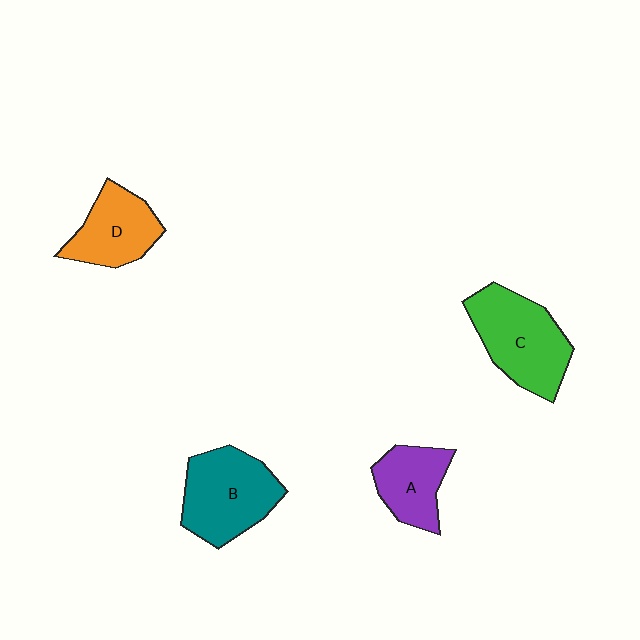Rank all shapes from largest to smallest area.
From largest to smallest: C (green), B (teal), D (orange), A (purple).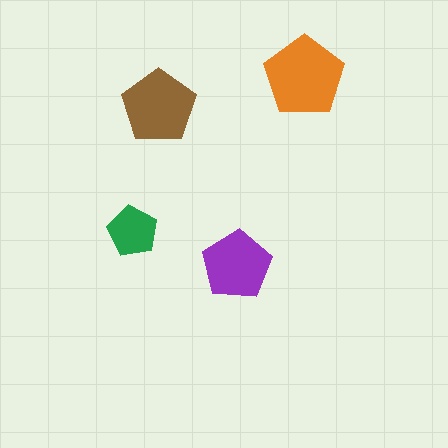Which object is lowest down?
The purple pentagon is bottommost.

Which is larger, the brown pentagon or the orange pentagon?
The orange one.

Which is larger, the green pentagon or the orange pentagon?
The orange one.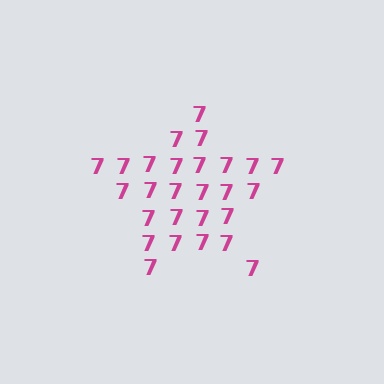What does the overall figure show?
The overall figure shows a star.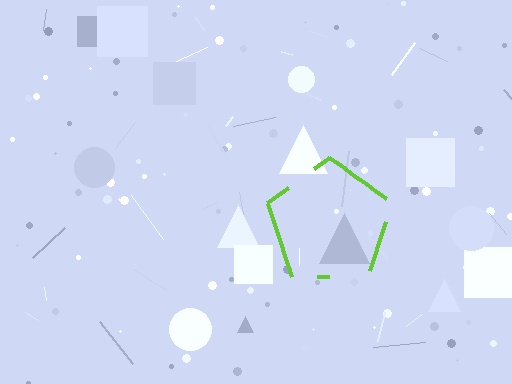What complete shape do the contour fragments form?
The contour fragments form a pentagon.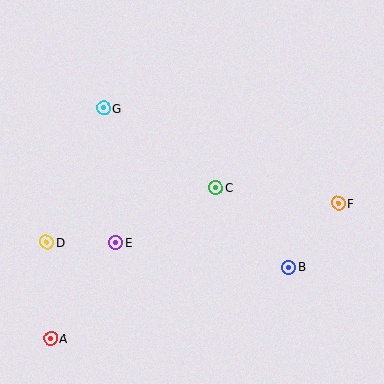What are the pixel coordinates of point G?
Point G is at (104, 108).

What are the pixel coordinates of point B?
Point B is at (289, 267).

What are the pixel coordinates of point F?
Point F is at (338, 203).